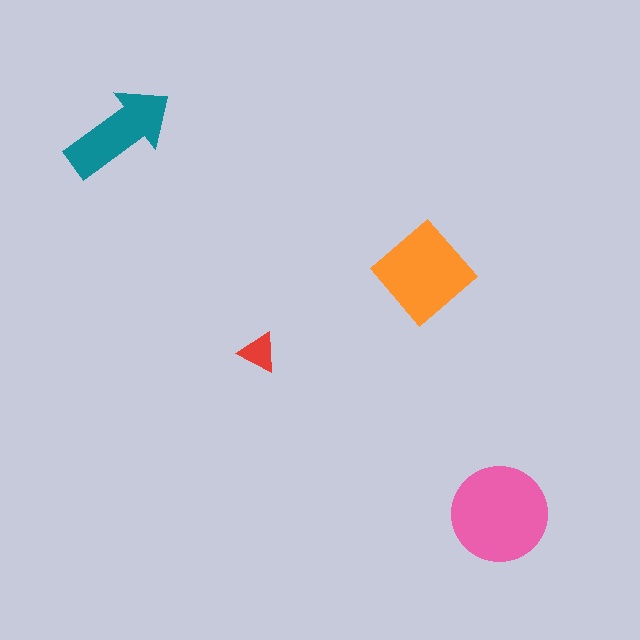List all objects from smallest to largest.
The red triangle, the teal arrow, the orange diamond, the pink circle.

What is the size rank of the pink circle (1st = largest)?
1st.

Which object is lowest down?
The pink circle is bottommost.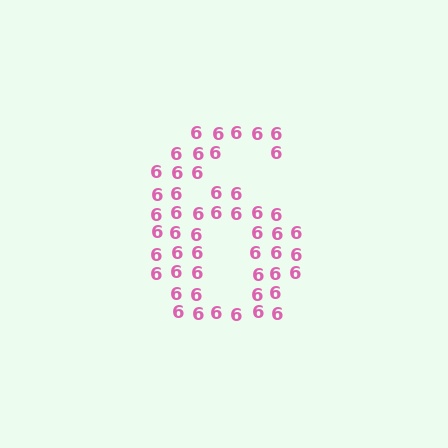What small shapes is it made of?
It is made of small digit 6's.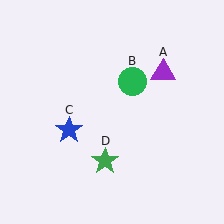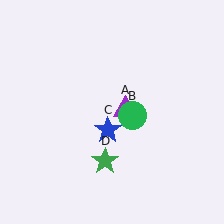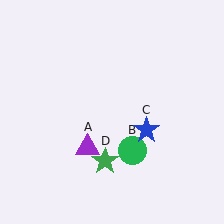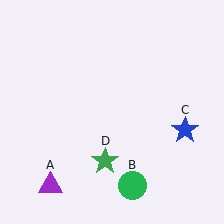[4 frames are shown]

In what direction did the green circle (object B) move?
The green circle (object B) moved down.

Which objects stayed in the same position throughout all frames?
Green star (object D) remained stationary.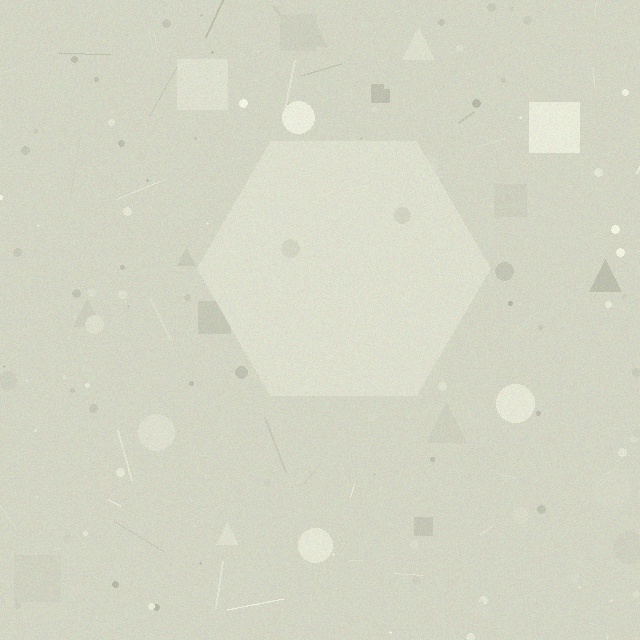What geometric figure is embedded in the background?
A hexagon is embedded in the background.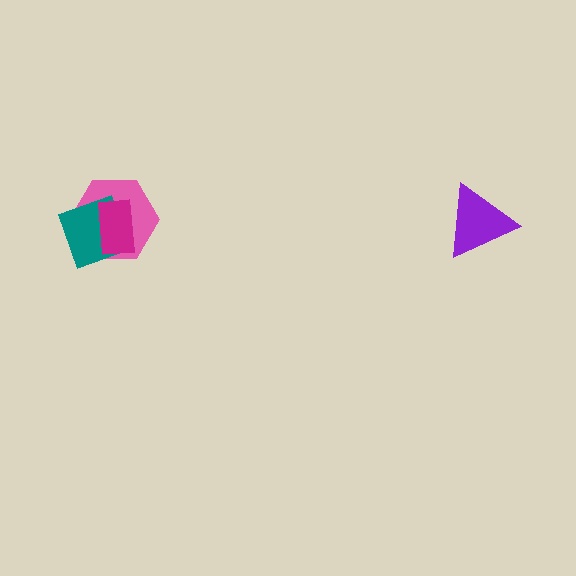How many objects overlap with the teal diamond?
2 objects overlap with the teal diamond.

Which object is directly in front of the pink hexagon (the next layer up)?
The teal diamond is directly in front of the pink hexagon.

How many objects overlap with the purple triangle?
0 objects overlap with the purple triangle.